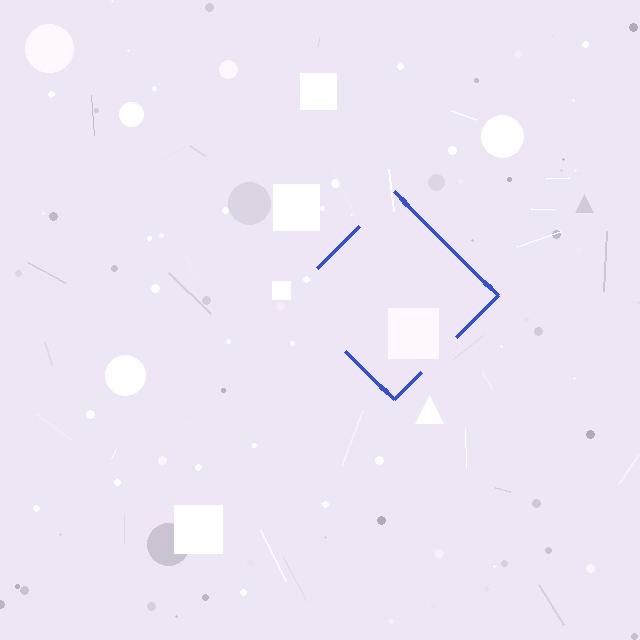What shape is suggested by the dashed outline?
The dashed outline suggests a diamond.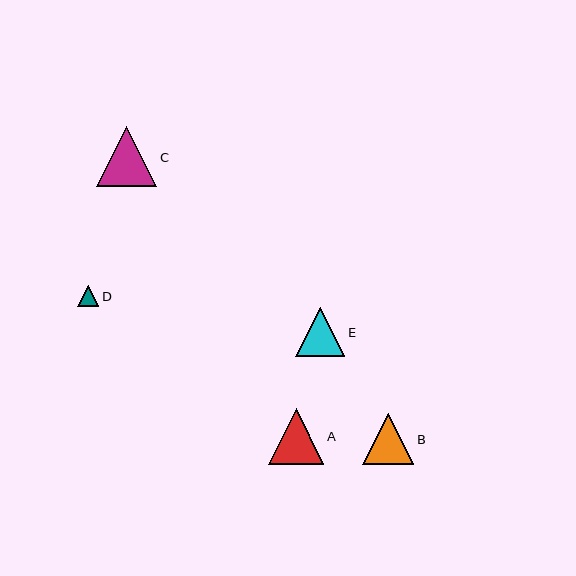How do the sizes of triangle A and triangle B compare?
Triangle A and triangle B are approximately the same size.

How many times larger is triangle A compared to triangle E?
Triangle A is approximately 1.1 times the size of triangle E.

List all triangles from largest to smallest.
From largest to smallest: C, A, B, E, D.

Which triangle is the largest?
Triangle C is the largest with a size of approximately 60 pixels.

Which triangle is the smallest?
Triangle D is the smallest with a size of approximately 21 pixels.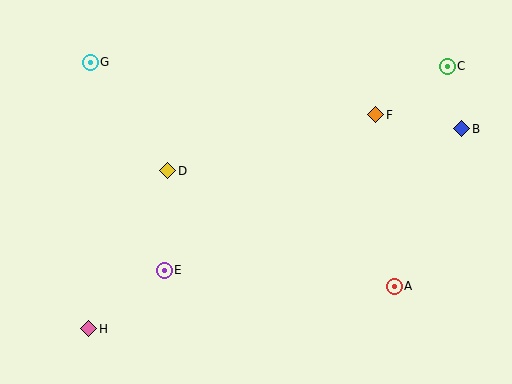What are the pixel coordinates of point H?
Point H is at (89, 329).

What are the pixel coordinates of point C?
Point C is at (447, 66).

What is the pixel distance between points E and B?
The distance between E and B is 329 pixels.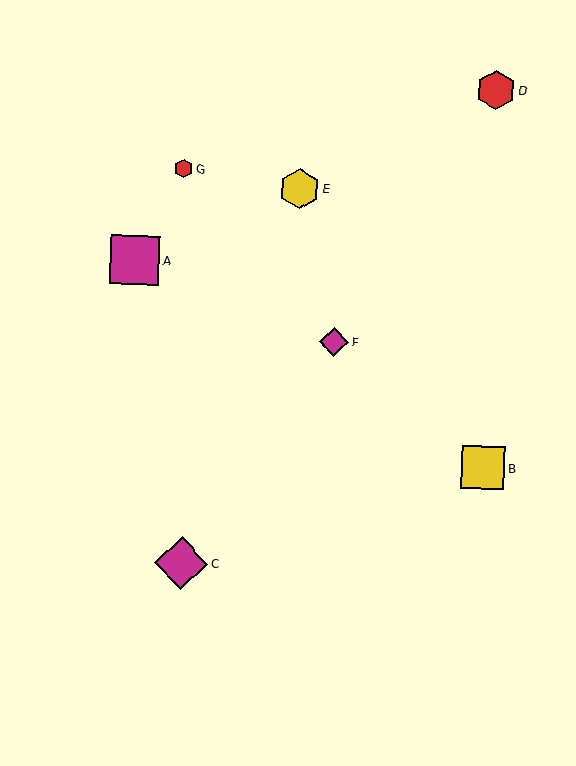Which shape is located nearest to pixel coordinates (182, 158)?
The red hexagon (labeled G) at (184, 168) is nearest to that location.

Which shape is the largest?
The magenta diamond (labeled C) is the largest.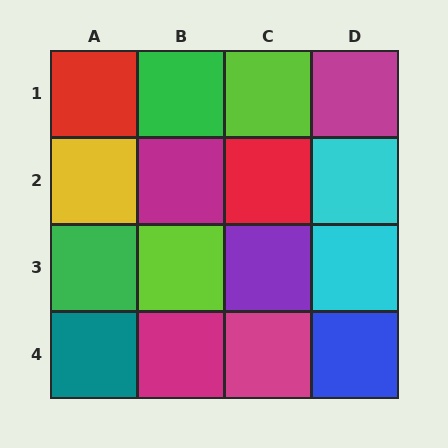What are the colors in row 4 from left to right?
Teal, magenta, magenta, blue.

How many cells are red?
2 cells are red.